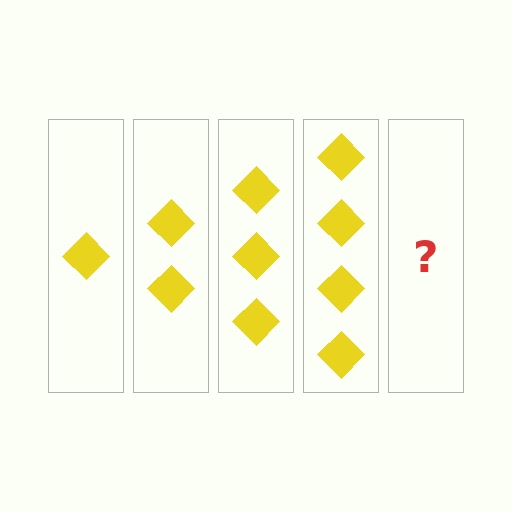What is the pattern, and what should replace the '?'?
The pattern is that each step adds one more diamond. The '?' should be 5 diamonds.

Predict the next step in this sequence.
The next step is 5 diamonds.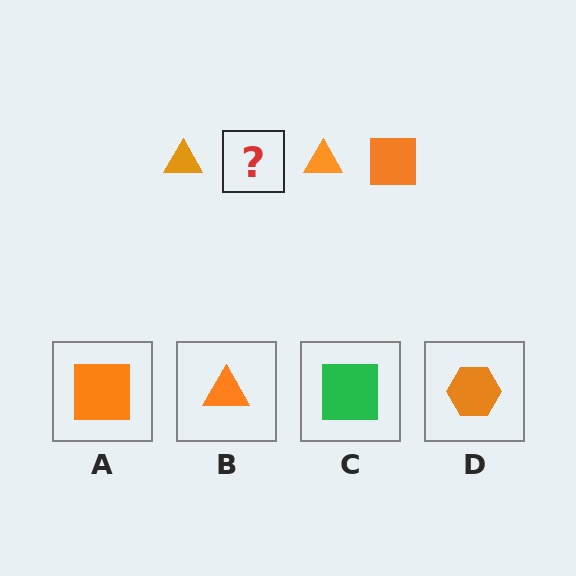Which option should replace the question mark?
Option A.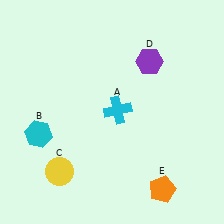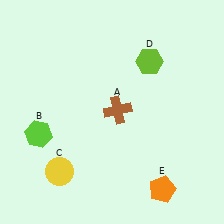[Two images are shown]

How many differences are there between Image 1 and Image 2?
There are 3 differences between the two images.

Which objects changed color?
A changed from cyan to brown. B changed from cyan to lime. D changed from purple to lime.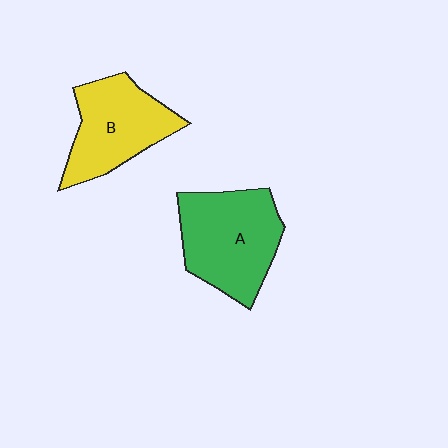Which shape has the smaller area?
Shape B (yellow).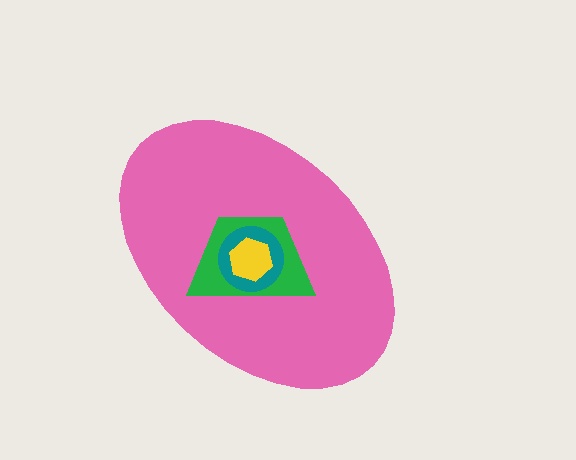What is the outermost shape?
The pink ellipse.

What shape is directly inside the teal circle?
The yellow hexagon.